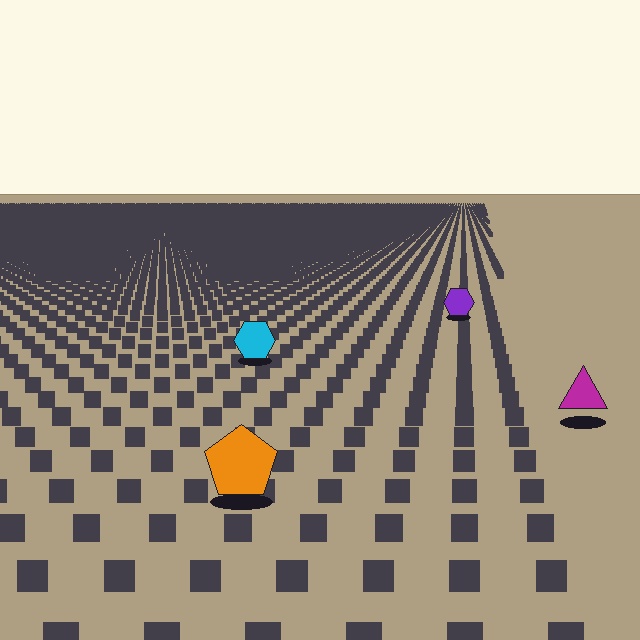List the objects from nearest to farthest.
From nearest to farthest: the orange pentagon, the magenta triangle, the cyan hexagon, the purple hexagon.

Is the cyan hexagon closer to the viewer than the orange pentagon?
No. The orange pentagon is closer — you can tell from the texture gradient: the ground texture is coarser near it.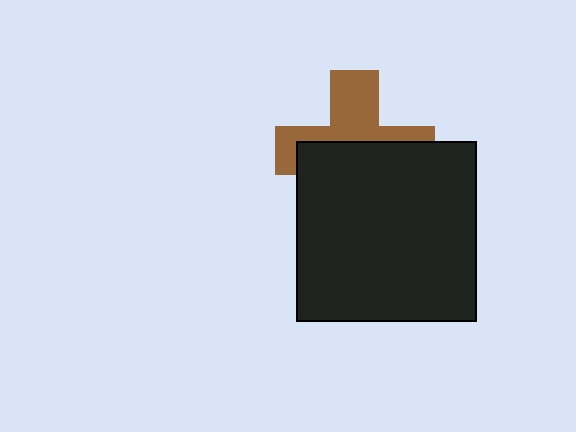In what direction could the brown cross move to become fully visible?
The brown cross could move up. That would shift it out from behind the black square entirely.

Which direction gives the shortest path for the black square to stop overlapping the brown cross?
Moving down gives the shortest separation.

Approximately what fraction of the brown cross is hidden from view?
Roughly 55% of the brown cross is hidden behind the black square.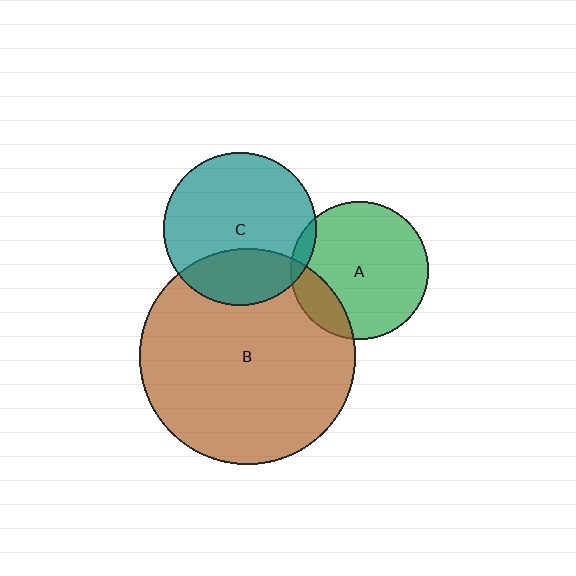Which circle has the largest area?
Circle B (brown).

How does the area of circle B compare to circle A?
Approximately 2.4 times.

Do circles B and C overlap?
Yes.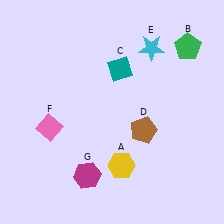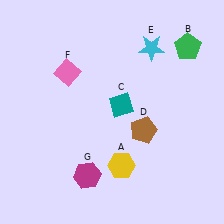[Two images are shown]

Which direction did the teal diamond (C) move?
The teal diamond (C) moved down.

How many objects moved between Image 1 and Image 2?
2 objects moved between the two images.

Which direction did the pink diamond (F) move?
The pink diamond (F) moved up.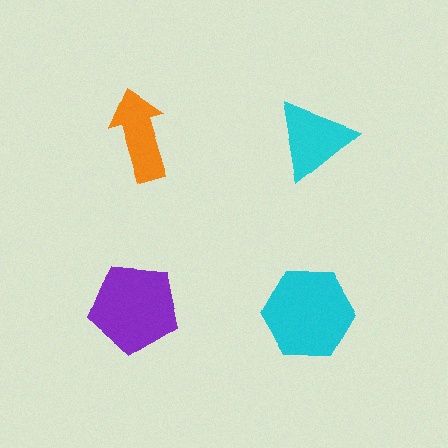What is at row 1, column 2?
A cyan triangle.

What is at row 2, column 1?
A purple pentagon.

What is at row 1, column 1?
An orange arrow.